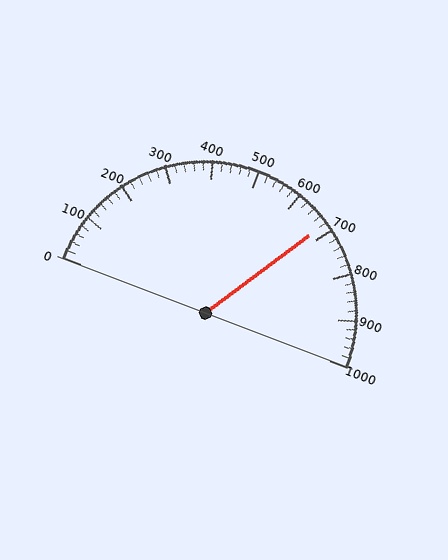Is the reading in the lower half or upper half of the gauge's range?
The reading is in the upper half of the range (0 to 1000).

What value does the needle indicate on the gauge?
The needle indicates approximately 680.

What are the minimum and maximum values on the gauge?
The gauge ranges from 0 to 1000.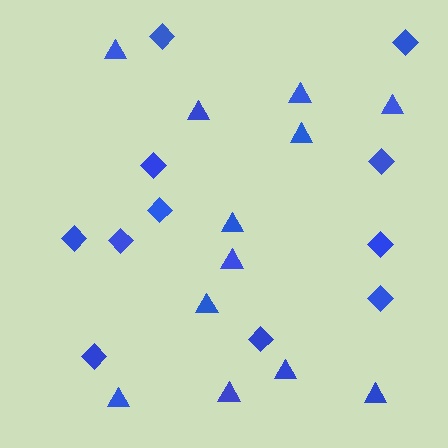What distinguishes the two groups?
There are 2 groups: one group of triangles (12) and one group of diamonds (11).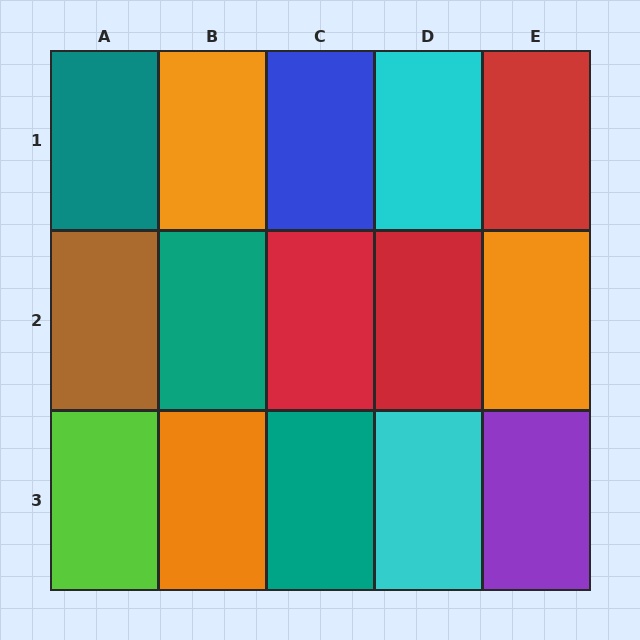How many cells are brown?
1 cell is brown.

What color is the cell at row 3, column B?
Orange.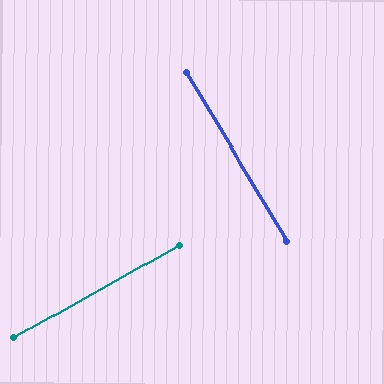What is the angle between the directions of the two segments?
Approximately 88 degrees.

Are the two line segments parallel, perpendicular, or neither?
Perpendicular — they meet at approximately 88°.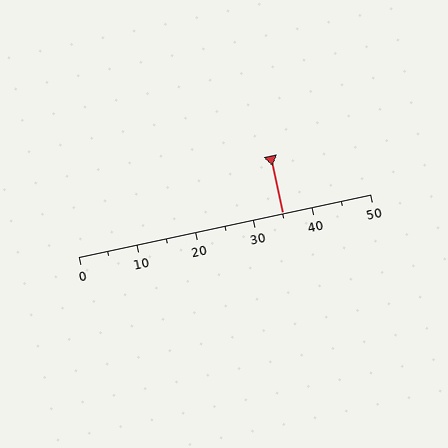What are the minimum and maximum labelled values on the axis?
The axis runs from 0 to 50.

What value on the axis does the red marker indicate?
The marker indicates approximately 35.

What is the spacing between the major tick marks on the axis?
The major ticks are spaced 10 apart.